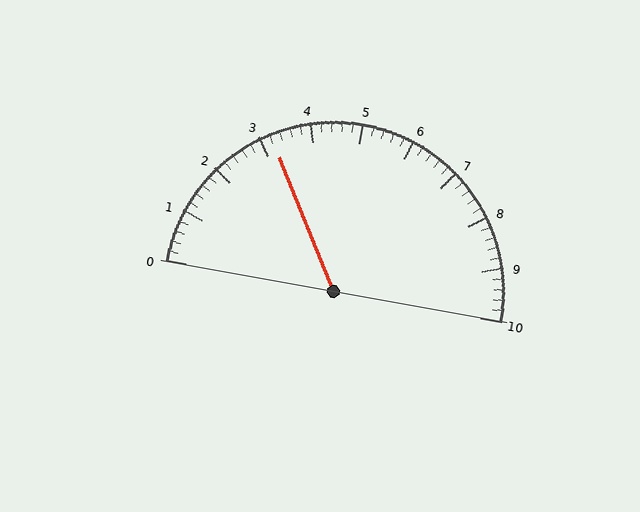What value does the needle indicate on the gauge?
The needle indicates approximately 3.2.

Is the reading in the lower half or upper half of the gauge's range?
The reading is in the lower half of the range (0 to 10).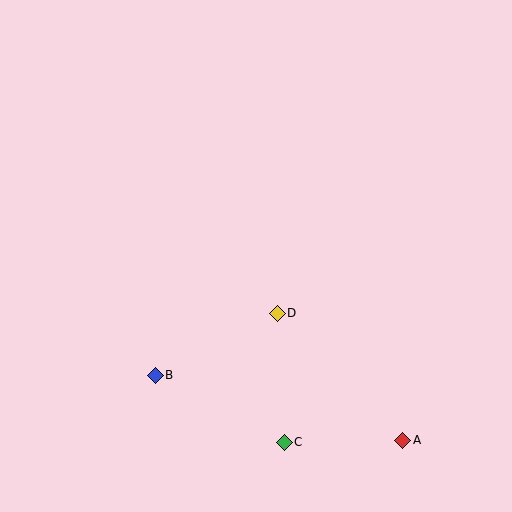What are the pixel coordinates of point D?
Point D is at (277, 313).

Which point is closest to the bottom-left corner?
Point B is closest to the bottom-left corner.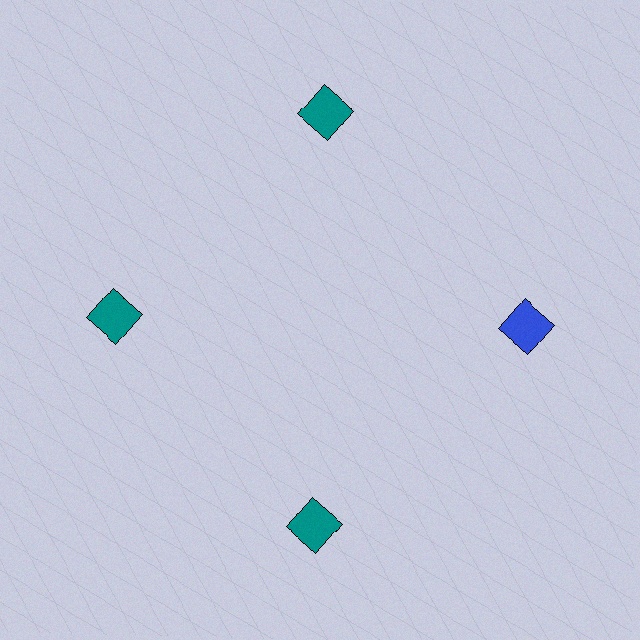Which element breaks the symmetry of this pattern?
The blue square at roughly the 3 o'clock position breaks the symmetry. All other shapes are teal squares.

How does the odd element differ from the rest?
It has a different color: blue instead of teal.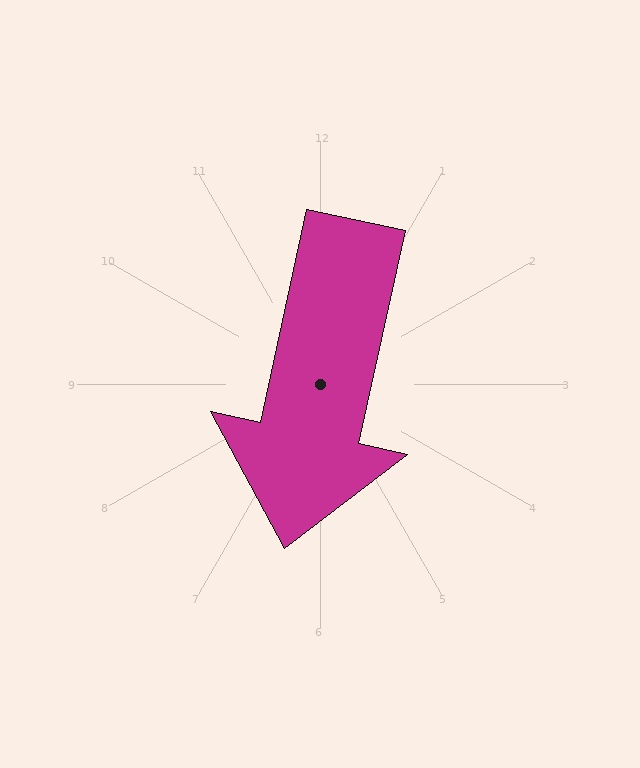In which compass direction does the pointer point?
South.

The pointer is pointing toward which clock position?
Roughly 6 o'clock.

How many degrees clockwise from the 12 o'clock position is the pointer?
Approximately 192 degrees.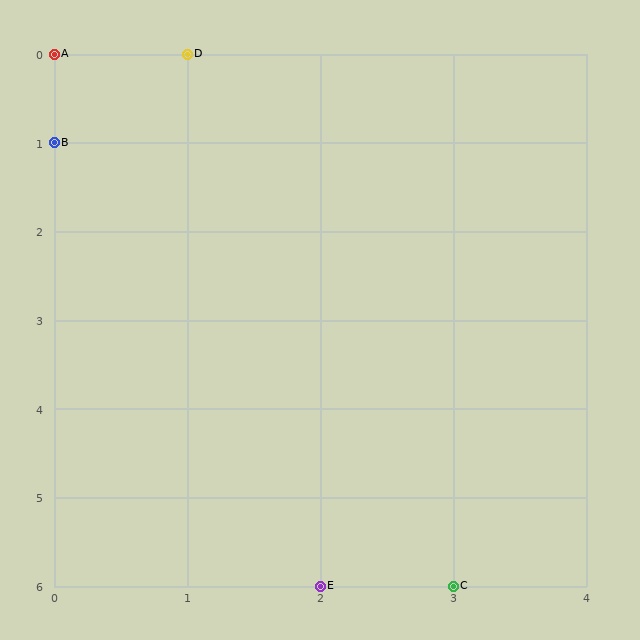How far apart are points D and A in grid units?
Points D and A are 1 column apart.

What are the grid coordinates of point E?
Point E is at grid coordinates (2, 6).